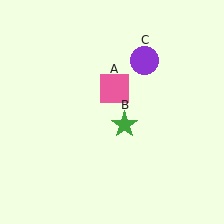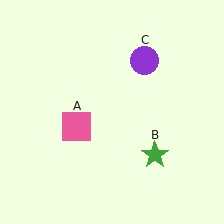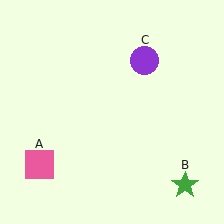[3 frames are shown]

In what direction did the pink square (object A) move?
The pink square (object A) moved down and to the left.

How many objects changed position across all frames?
2 objects changed position: pink square (object A), green star (object B).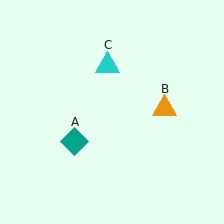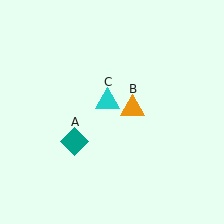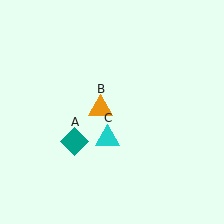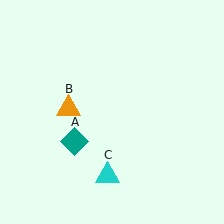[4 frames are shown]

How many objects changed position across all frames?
2 objects changed position: orange triangle (object B), cyan triangle (object C).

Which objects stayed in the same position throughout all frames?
Teal diamond (object A) remained stationary.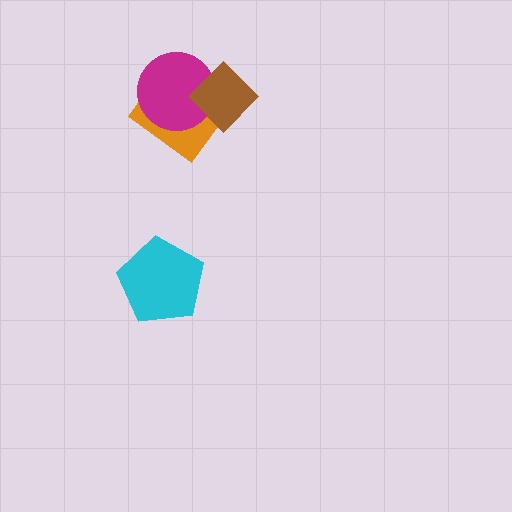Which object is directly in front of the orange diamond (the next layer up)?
The magenta circle is directly in front of the orange diamond.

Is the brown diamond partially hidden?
No, no other shape covers it.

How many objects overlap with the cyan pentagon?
0 objects overlap with the cyan pentagon.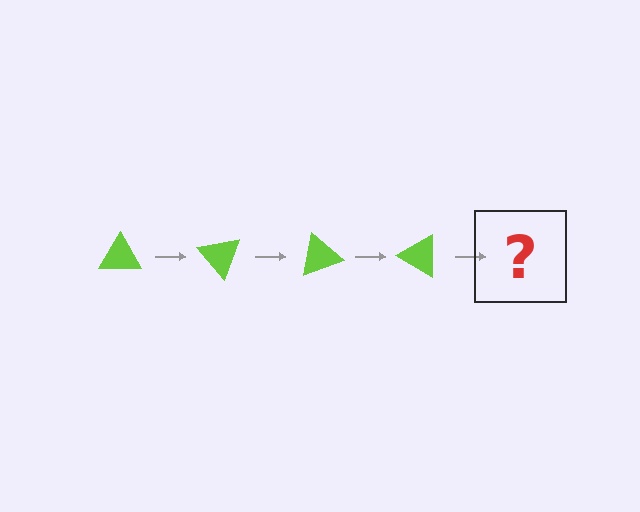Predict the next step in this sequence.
The next step is a lime triangle rotated 200 degrees.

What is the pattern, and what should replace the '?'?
The pattern is that the triangle rotates 50 degrees each step. The '?' should be a lime triangle rotated 200 degrees.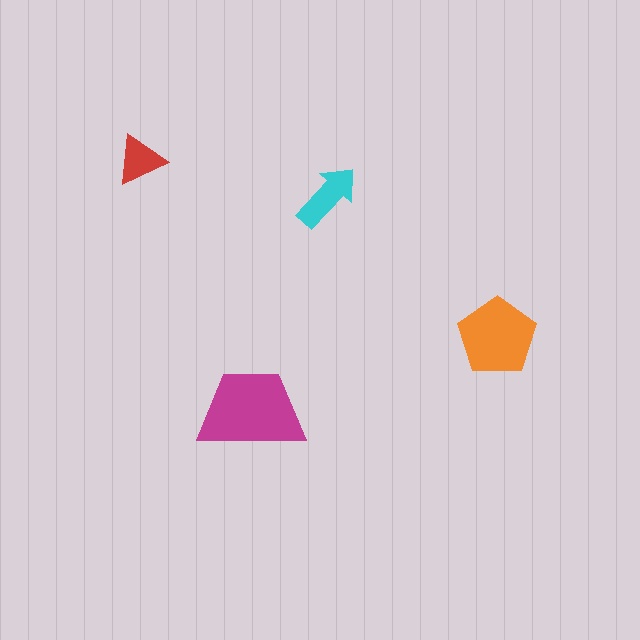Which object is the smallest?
The red triangle.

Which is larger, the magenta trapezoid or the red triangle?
The magenta trapezoid.